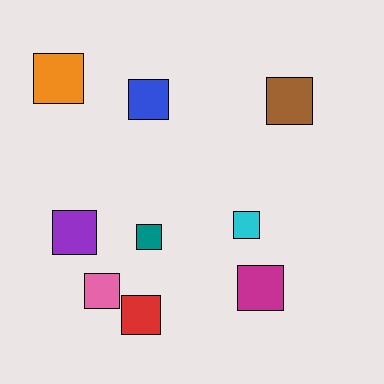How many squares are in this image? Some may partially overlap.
There are 9 squares.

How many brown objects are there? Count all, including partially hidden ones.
There is 1 brown object.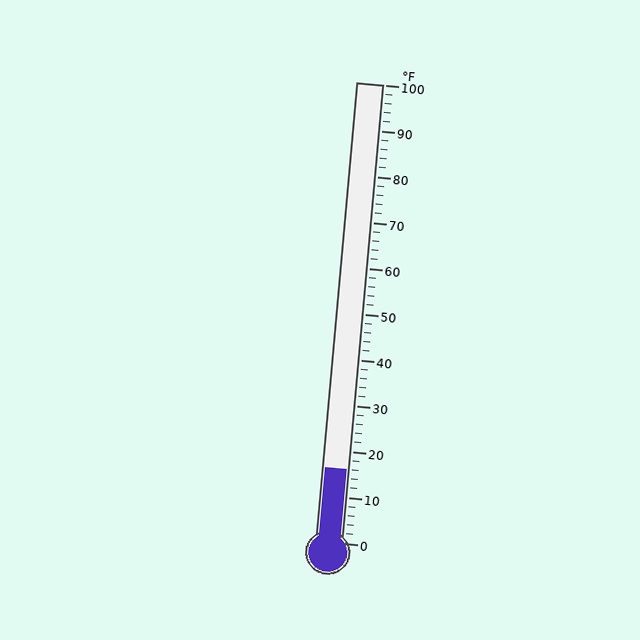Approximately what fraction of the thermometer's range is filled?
The thermometer is filled to approximately 15% of its range.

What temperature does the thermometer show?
The thermometer shows approximately 16°F.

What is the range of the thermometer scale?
The thermometer scale ranges from 0°F to 100°F.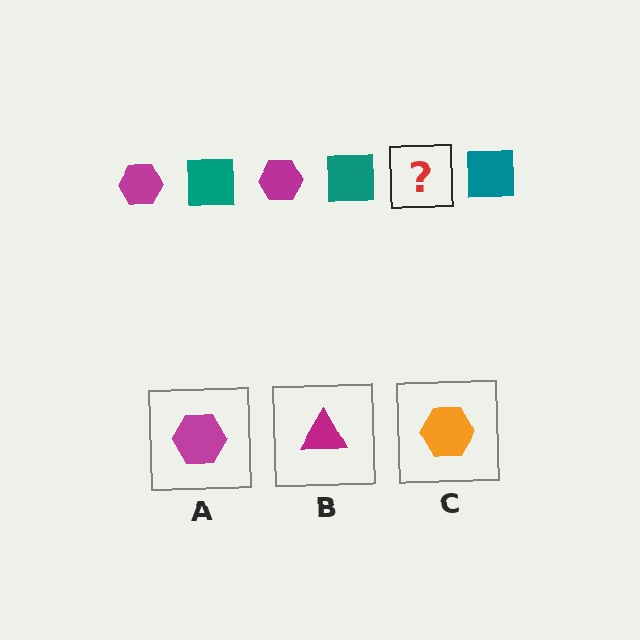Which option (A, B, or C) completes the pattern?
A.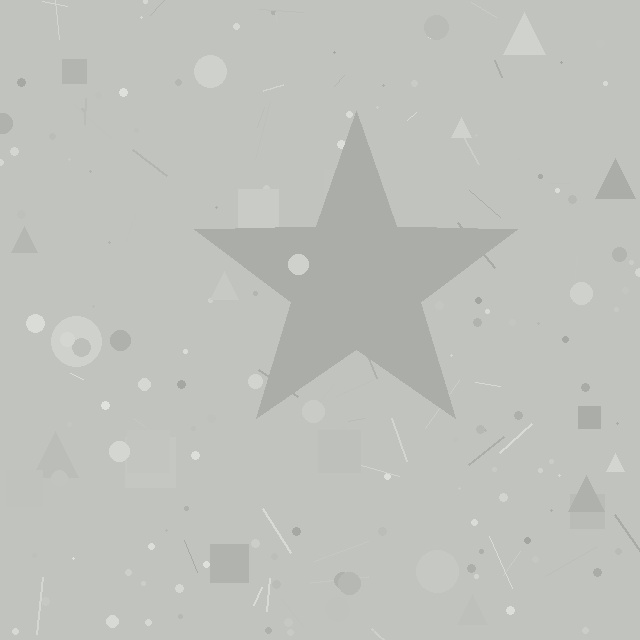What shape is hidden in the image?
A star is hidden in the image.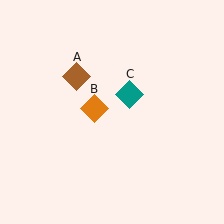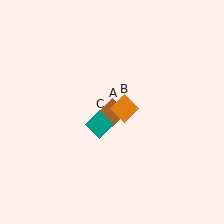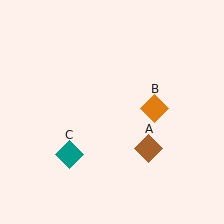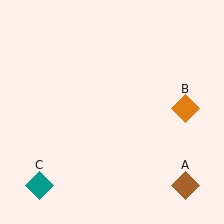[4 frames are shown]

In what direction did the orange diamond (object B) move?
The orange diamond (object B) moved right.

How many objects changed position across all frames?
3 objects changed position: brown diamond (object A), orange diamond (object B), teal diamond (object C).